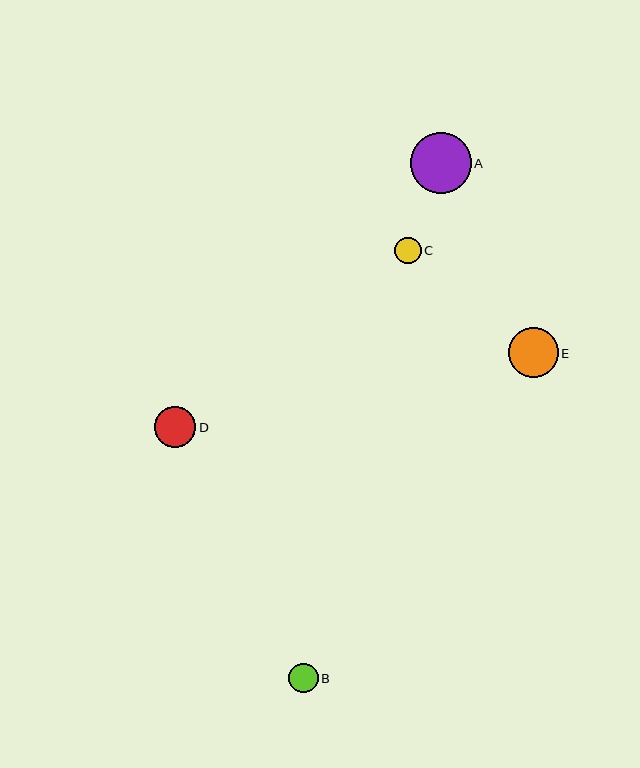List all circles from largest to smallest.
From largest to smallest: A, E, D, B, C.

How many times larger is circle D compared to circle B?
Circle D is approximately 1.4 times the size of circle B.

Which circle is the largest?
Circle A is the largest with a size of approximately 61 pixels.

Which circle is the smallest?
Circle C is the smallest with a size of approximately 27 pixels.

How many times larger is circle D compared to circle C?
Circle D is approximately 1.5 times the size of circle C.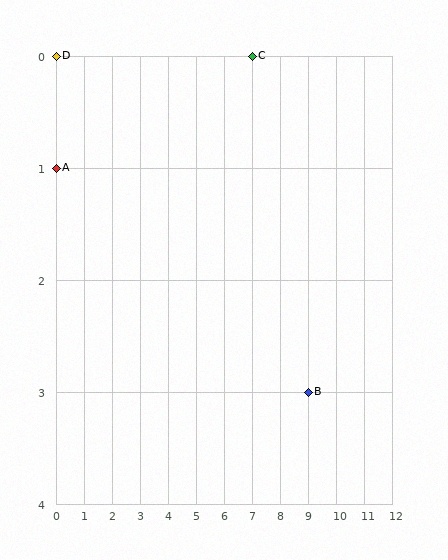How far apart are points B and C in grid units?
Points B and C are 2 columns and 3 rows apart (about 3.6 grid units diagonally).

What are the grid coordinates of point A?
Point A is at grid coordinates (0, 1).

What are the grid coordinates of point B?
Point B is at grid coordinates (9, 3).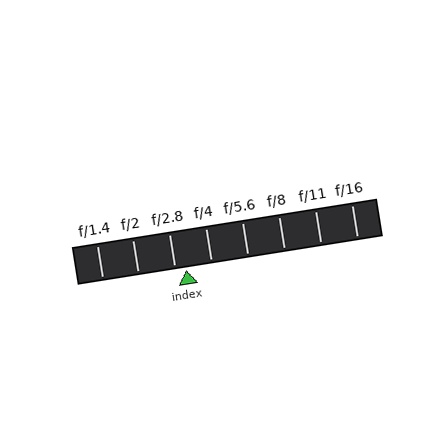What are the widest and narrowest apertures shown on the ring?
The widest aperture shown is f/1.4 and the narrowest is f/16.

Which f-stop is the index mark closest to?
The index mark is closest to f/2.8.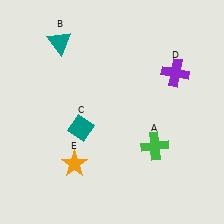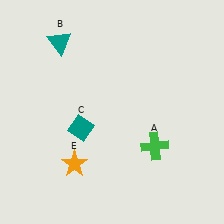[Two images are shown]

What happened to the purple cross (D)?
The purple cross (D) was removed in Image 2. It was in the top-right area of Image 1.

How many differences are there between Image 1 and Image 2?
There is 1 difference between the two images.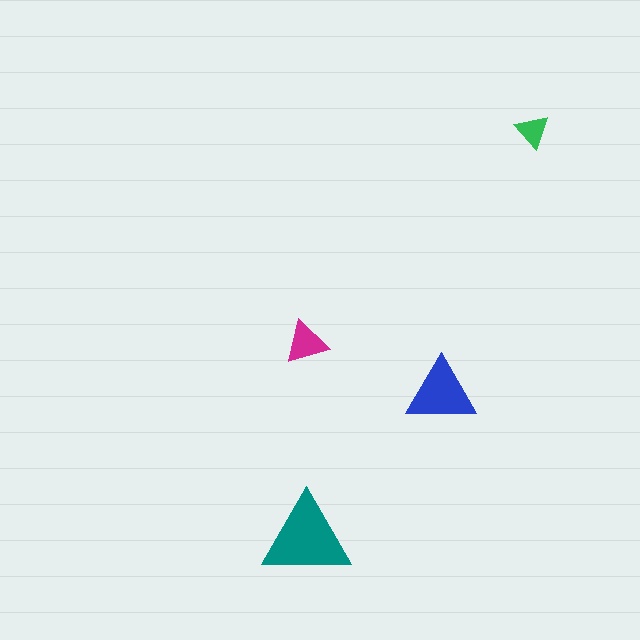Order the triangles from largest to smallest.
the teal one, the blue one, the magenta one, the green one.